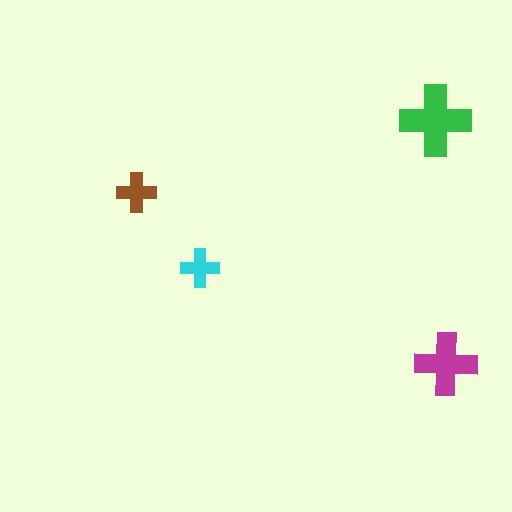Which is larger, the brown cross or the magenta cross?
The magenta one.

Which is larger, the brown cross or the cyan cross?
The brown one.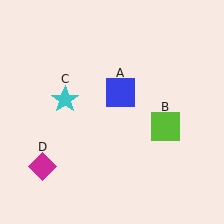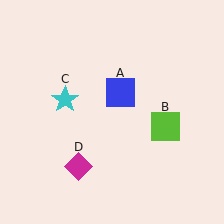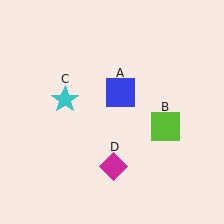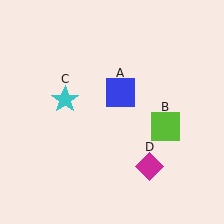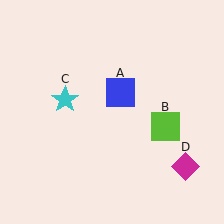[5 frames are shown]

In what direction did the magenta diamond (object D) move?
The magenta diamond (object D) moved right.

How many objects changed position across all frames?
1 object changed position: magenta diamond (object D).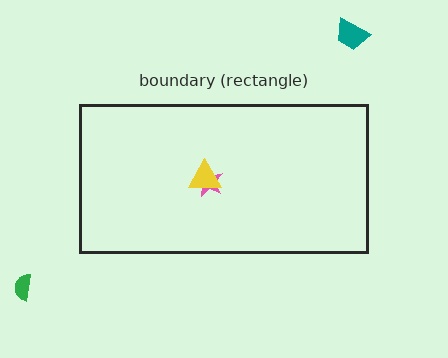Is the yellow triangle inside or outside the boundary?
Inside.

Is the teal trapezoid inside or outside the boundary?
Outside.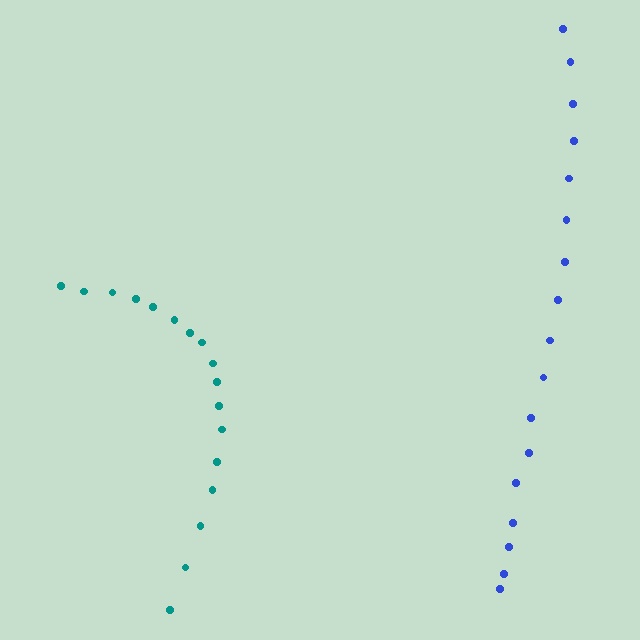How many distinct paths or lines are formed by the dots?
There are 2 distinct paths.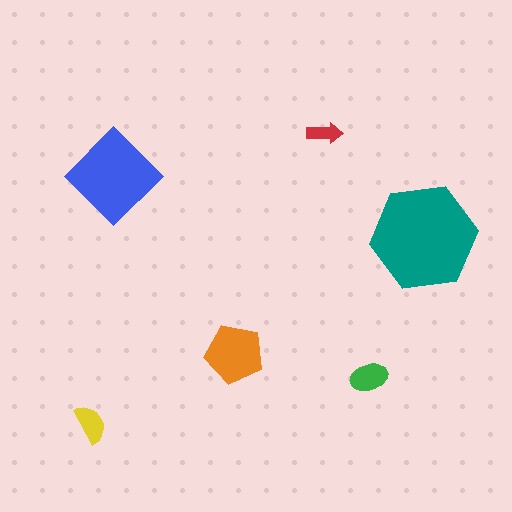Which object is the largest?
The teal hexagon.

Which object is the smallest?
The red arrow.